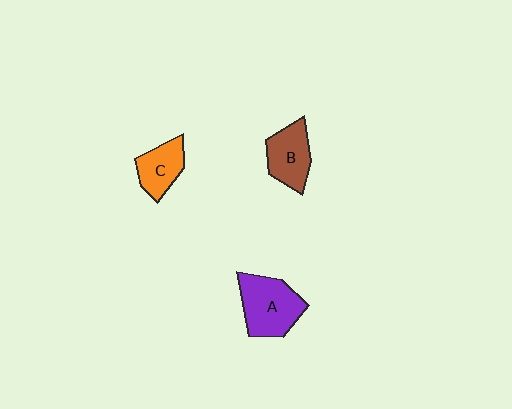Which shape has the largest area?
Shape A (purple).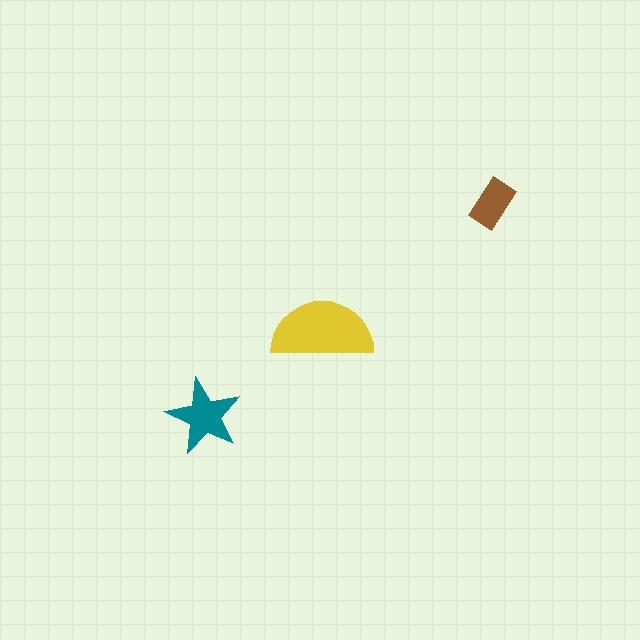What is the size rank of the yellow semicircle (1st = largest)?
1st.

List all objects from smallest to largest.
The brown rectangle, the teal star, the yellow semicircle.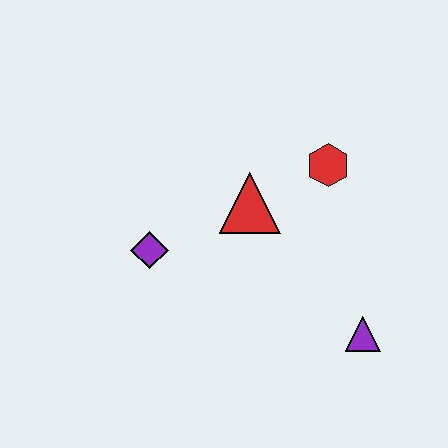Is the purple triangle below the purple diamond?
Yes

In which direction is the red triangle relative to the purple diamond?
The red triangle is to the right of the purple diamond.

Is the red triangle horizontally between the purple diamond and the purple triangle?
Yes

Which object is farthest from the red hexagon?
The purple diamond is farthest from the red hexagon.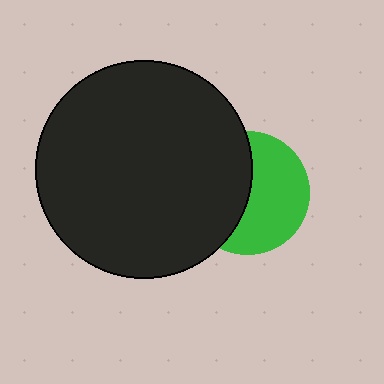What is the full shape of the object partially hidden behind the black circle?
The partially hidden object is a green circle.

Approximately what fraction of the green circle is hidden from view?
Roughly 47% of the green circle is hidden behind the black circle.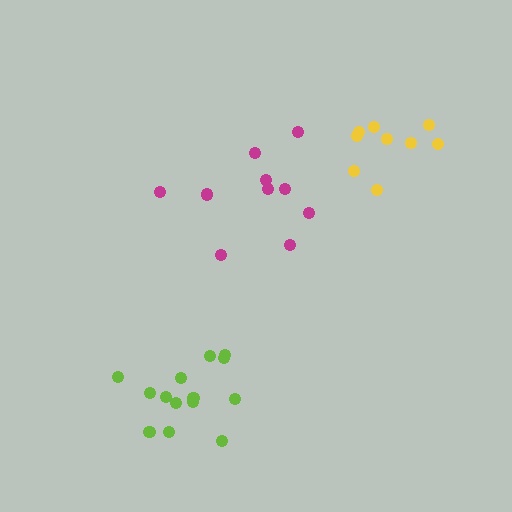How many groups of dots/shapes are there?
There are 3 groups.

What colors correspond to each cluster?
The clusters are colored: yellow, lime, magenta.